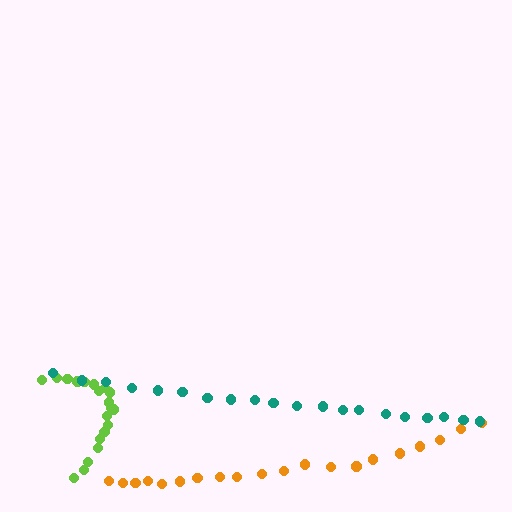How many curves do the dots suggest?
There are 3 distinct paths.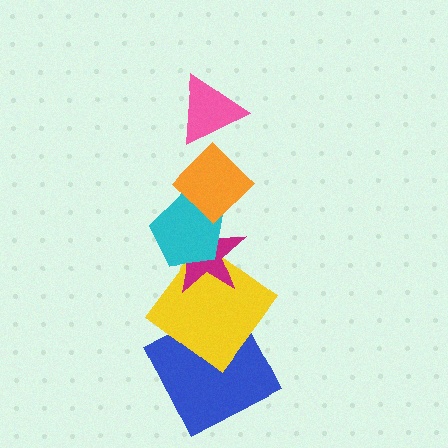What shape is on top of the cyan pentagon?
The orange diamond is on top of the cyan pentagon.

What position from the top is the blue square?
The blue square is 6th from the top.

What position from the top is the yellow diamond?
The yellow diamond is 5th from the top.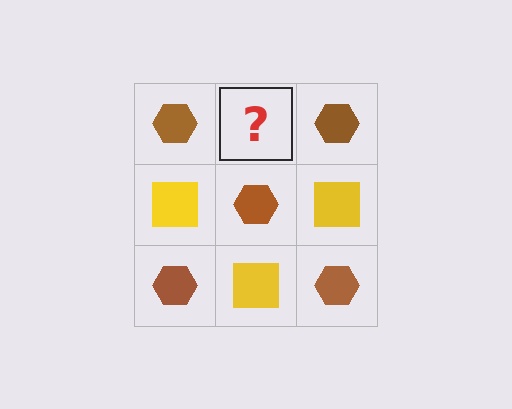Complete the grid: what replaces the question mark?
The question mark should be replaced with a yellow square.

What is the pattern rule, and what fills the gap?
The rule is that it alternates brown hexagon and yellow square in a checkerboard pattern. The gap should be filled with a yellow square.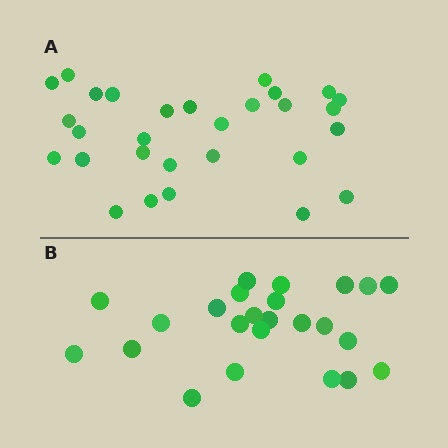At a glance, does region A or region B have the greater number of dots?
Region A (the top region) has more dots.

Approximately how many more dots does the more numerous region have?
Region A has about 5 more dots than region B.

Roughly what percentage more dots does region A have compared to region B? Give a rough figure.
About 20% more.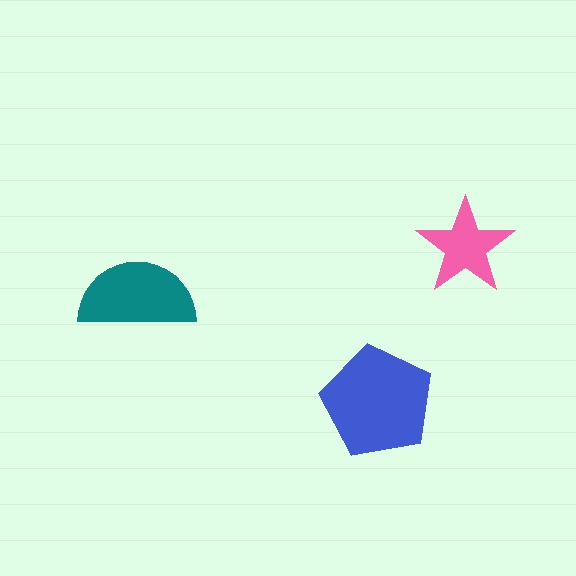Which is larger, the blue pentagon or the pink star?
The blue pentagon.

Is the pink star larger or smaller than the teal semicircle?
Smaller.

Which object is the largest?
The blue pentagon.